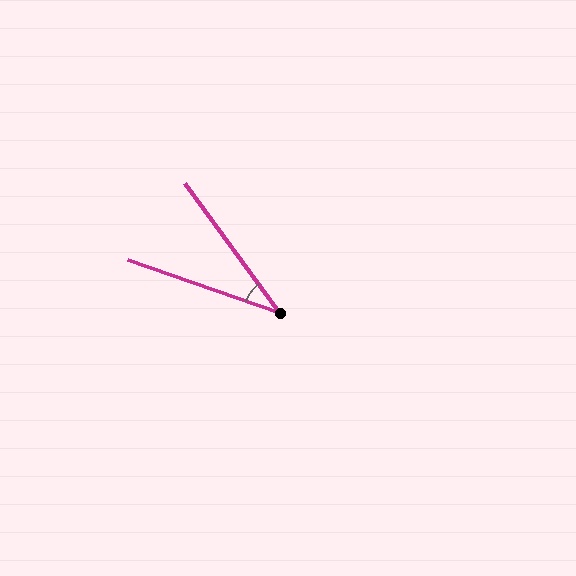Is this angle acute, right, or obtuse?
It is acute.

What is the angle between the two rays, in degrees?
Approximately 35 degrees.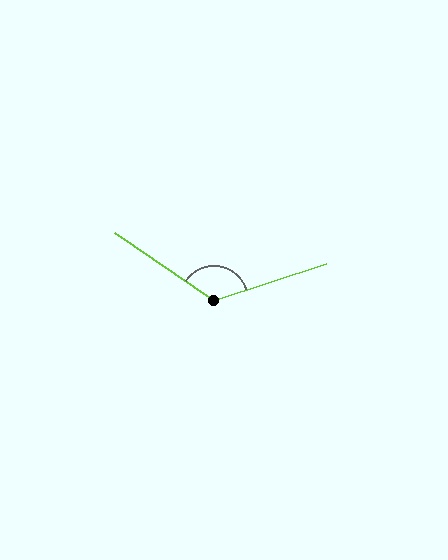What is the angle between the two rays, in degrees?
Approximately 127 degrees.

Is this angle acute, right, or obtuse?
It is obtuse.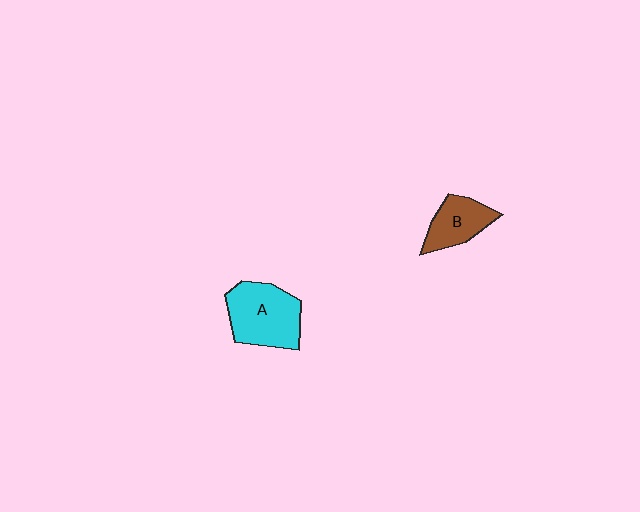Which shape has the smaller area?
Shape B (brown).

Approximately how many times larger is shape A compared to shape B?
Approximately 1.6 times.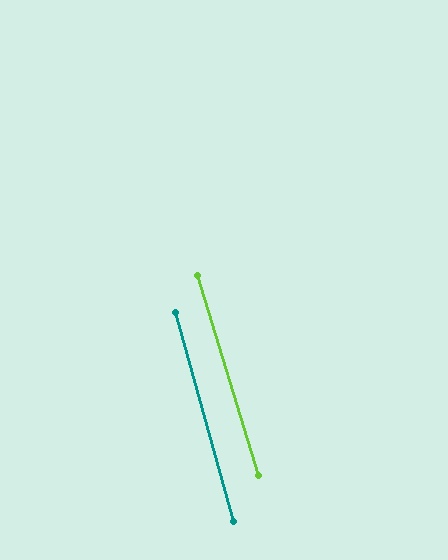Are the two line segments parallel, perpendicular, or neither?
Parallel — their directions differ by only 1.7°.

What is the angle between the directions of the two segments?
Approximately 2 degrees.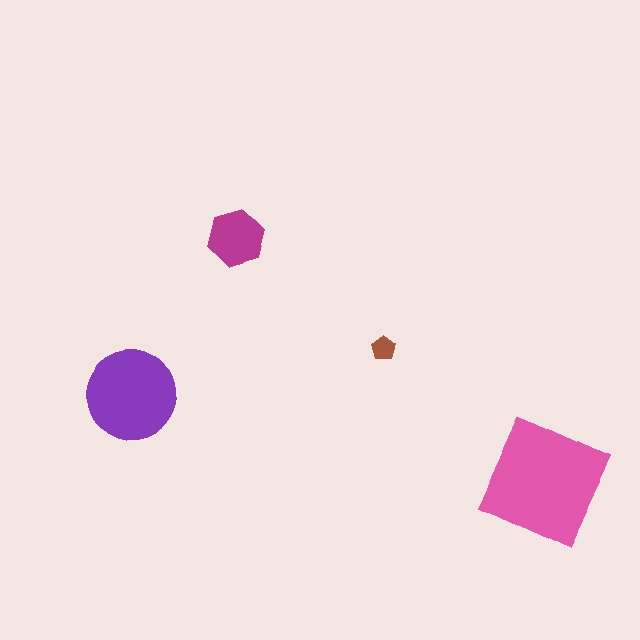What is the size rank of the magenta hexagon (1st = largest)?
3rd.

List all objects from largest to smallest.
The pink square, the purple circle, the magenta hexagon, the brown pentagon.